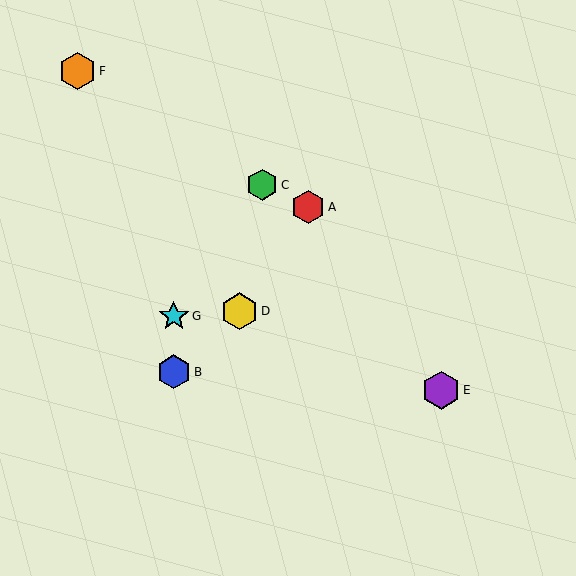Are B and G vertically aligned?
Yes, both are at x≈174.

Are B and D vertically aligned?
No, B is at x≈174 and D is at x≈240.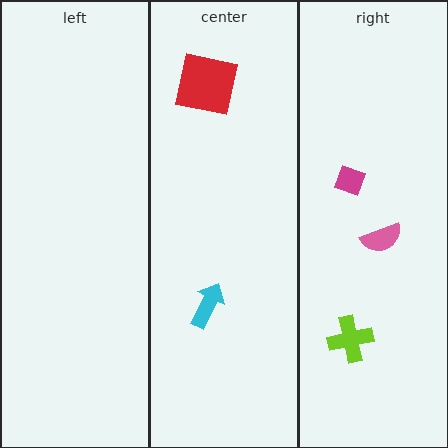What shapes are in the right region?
The magenta diamond, the pink semicircle, the lime cross.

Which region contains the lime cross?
The right region.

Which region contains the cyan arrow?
The center region.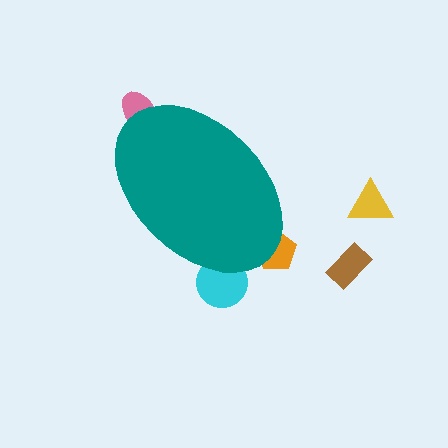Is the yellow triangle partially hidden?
No, the yellow triangle is fully visible.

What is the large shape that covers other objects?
A teal ellipse.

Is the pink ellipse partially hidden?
Yes, the pink ellipse is partially hidden behind the teal ellipse.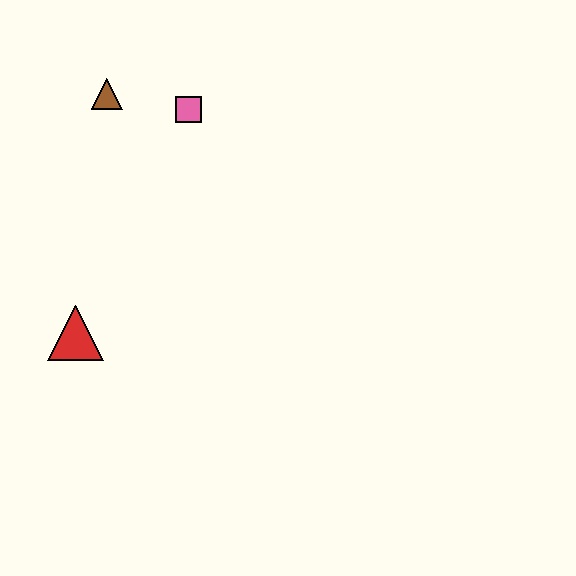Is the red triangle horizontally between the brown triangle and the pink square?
No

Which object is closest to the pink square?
The brown triangle is closest to the pink square.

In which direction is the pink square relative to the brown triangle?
The pink square is to the right of the brown triangle.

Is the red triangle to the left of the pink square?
Yes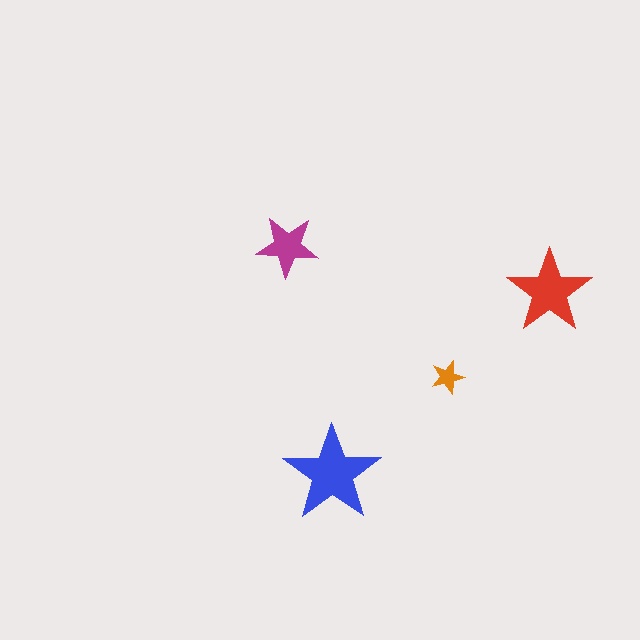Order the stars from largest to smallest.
the blue one, the red one, the magenta one, the orange one.